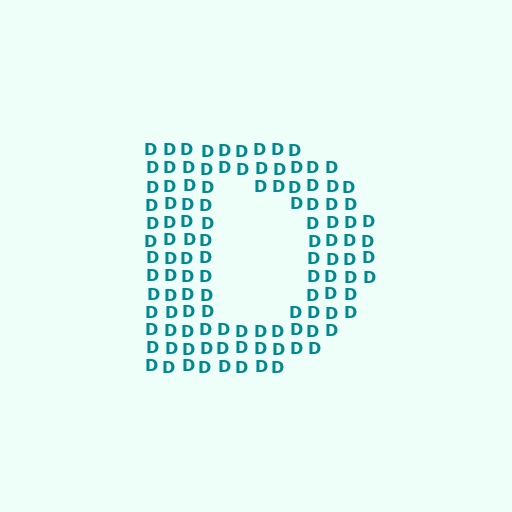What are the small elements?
The small elements are letter D's.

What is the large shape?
The large shape is the letter D.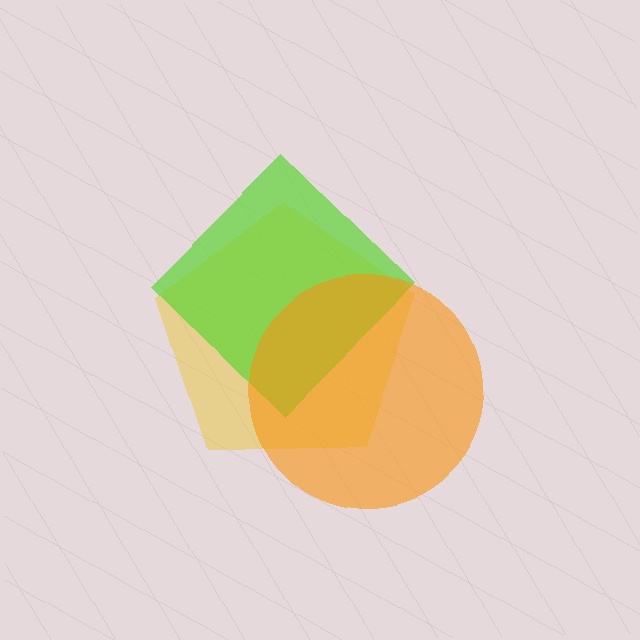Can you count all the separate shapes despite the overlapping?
Yes, there are 3 separate shapes.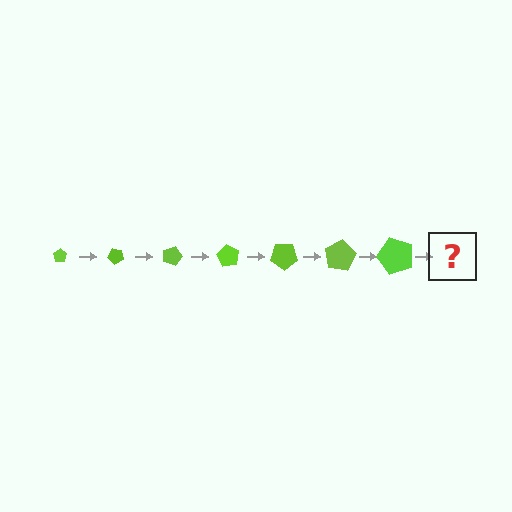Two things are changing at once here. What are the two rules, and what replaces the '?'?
The two rules are that the pentagon grows larger each step and it rotates 45 degrees each step. The '?' should be a pentagon, larger than the previous one and rotated 315 degrees from the start.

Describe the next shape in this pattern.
It should be a pentagon, larger than the previous one and rotated 315 degrees from the start.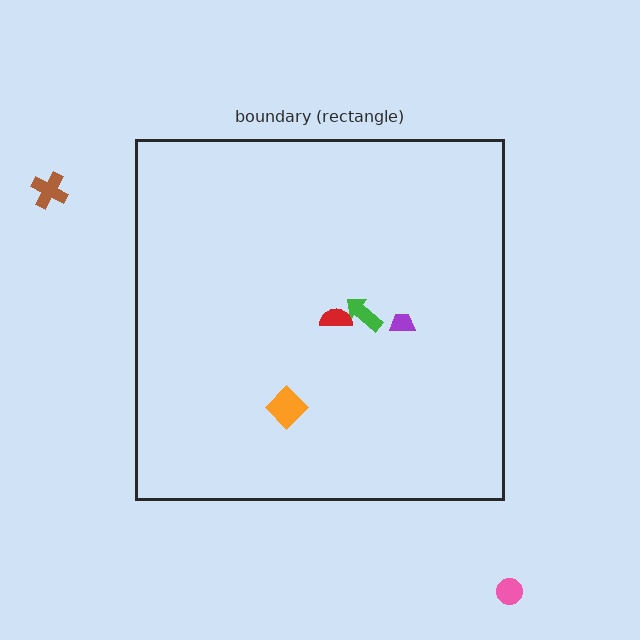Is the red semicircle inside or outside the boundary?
Inside.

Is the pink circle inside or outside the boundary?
Outside.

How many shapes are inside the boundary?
4 inside, 2 outside.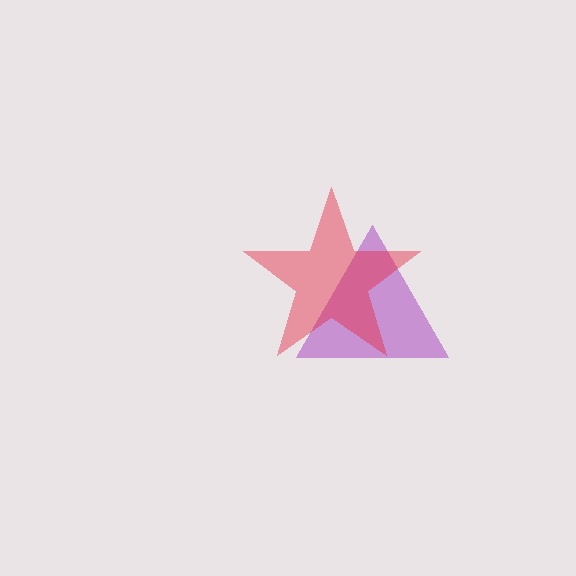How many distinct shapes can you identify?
There are 2 distinct shapes: a purple triangle, a red star.